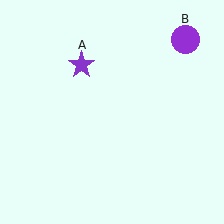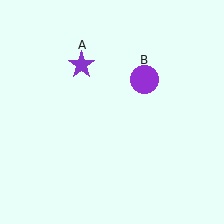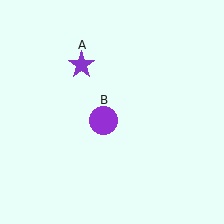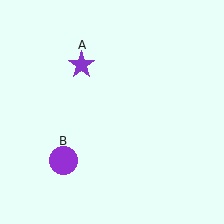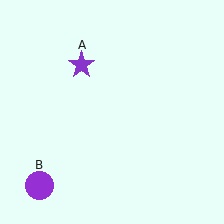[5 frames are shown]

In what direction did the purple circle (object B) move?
The purple circle (object B) moved down and to the left.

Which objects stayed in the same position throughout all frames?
Purple star (object A) remained stationary.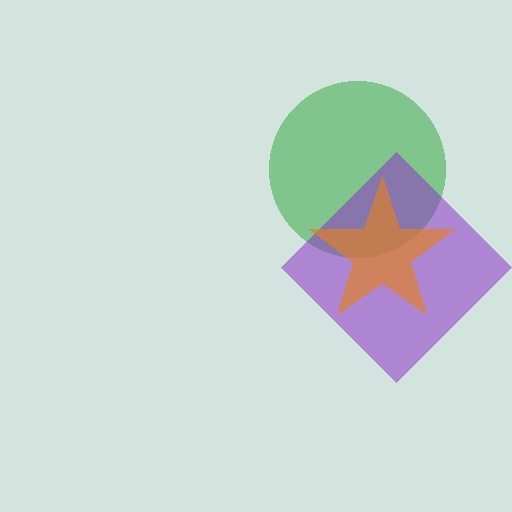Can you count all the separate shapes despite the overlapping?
Yes, there are 3 separate shapes.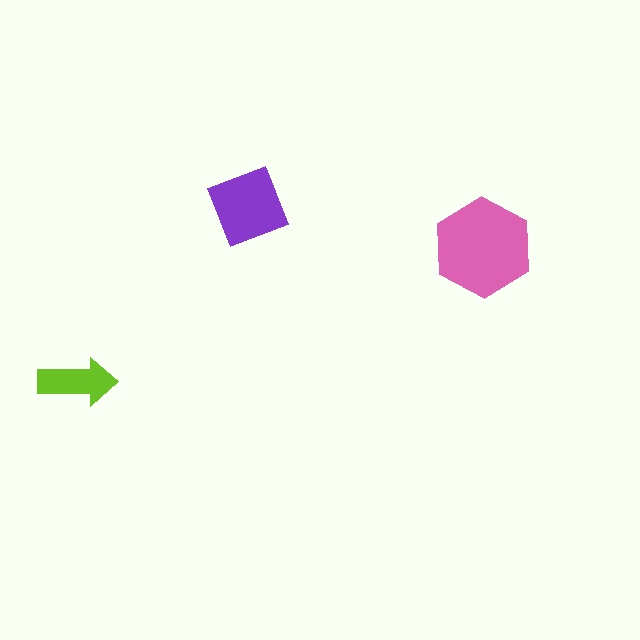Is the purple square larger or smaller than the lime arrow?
Larger.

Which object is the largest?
The pink hexagon.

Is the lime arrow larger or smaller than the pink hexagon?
Smaller.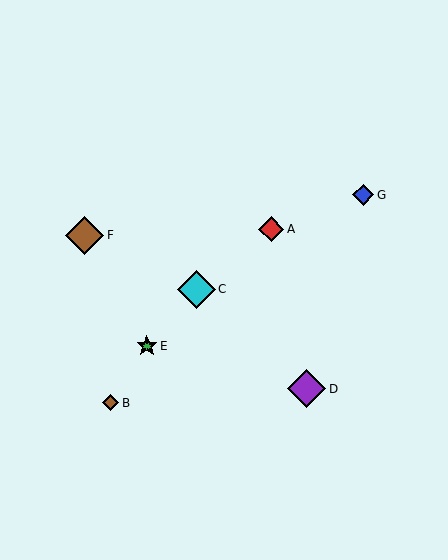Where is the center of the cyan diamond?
The center of the cyan diamond is at (196, 289).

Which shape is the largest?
The brown diamond (labeled F) is the largest.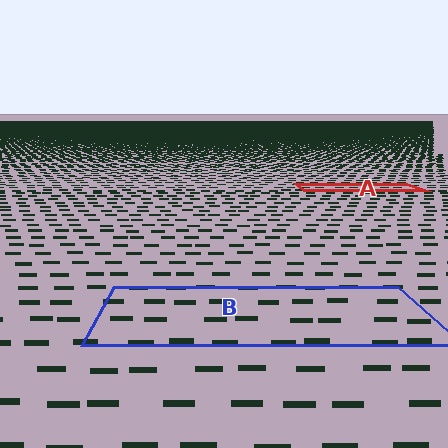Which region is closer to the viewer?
Region B is closer. The texture elements there are larger and more spread out.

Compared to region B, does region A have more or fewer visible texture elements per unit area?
Region A has more texture elements per unit area — they are packed more densely because it is farther away.